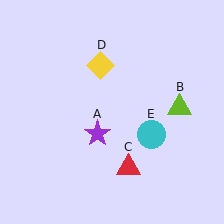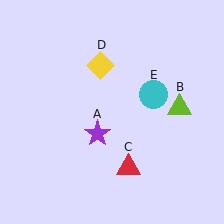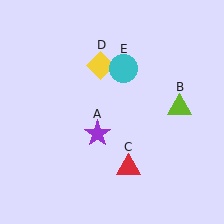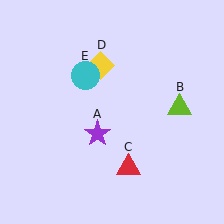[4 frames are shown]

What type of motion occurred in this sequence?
The cyan circle (object E) rotated counterclockwise around the center of the scene.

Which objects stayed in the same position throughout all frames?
Purple star (object A) and lime triangle (object B) and red triangle (object C) and yellow diamond (object D) remained stationary.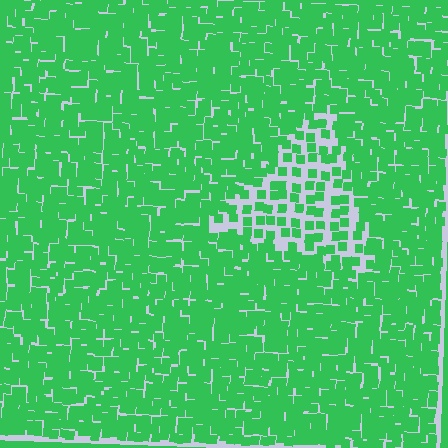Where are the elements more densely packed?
The elements are more densely packed outside the triangle boundary.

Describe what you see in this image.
The image contains small green elements arranged at two different densities. A triangle-shaped region is visible where the elements are less densely packed than the surrounding area.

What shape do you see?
I see a triangle.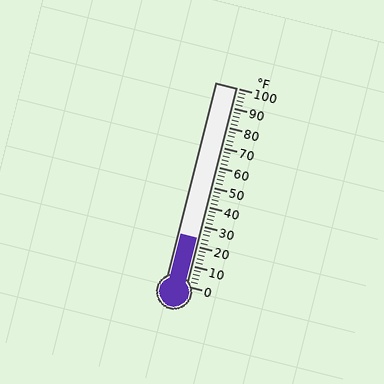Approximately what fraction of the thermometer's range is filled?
The thermometer is filled to approximately 25% of its range.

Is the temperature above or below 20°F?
The temperature is above 20°F.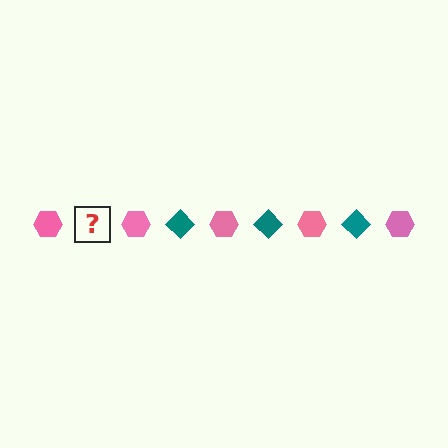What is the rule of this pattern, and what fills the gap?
The rule is that the pattern alternates between pink hexagon and teal diamond. The gap should be filled with a teal diamond.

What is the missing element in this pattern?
The missing element is a teal diamond.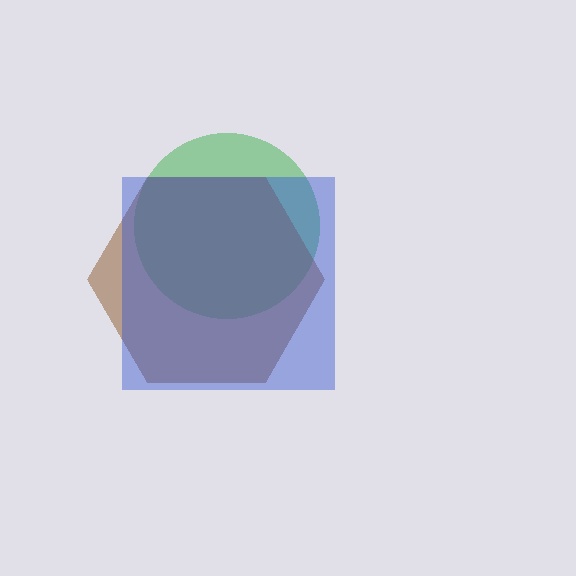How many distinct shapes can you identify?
There are 3 distinct shapes: a green circle, a brown hexagon, a blue square.